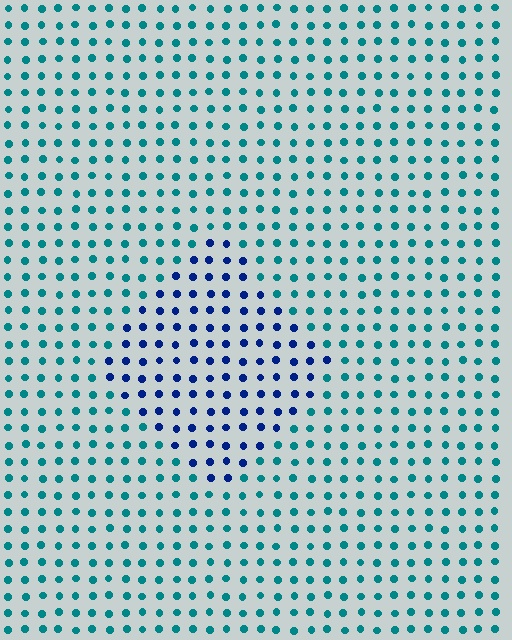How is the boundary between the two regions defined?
The boundary is defined purely by a slight shift in hue (about 46 degrees). Spacing, size, and orientation are identical on both sides.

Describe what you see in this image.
The image is filled with small teal elements in a uniform arrangement. A diamond-shaped region is visible where the elements are tinted to a slightly different hue, forming a subtle color boundary.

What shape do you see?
I see a diamond.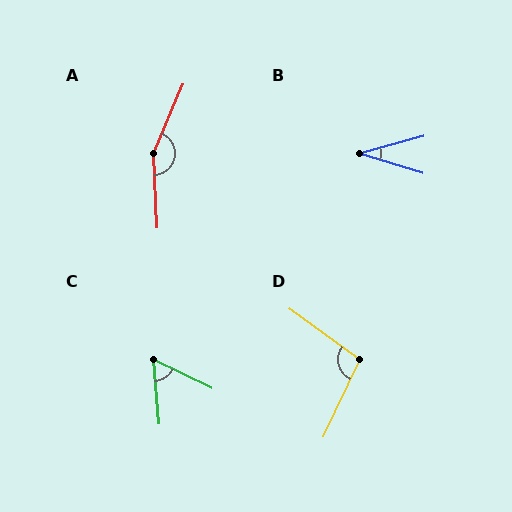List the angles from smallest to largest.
B (32°), C (59°), D (101°), A (155°).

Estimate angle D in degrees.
Approximately 101 degrees.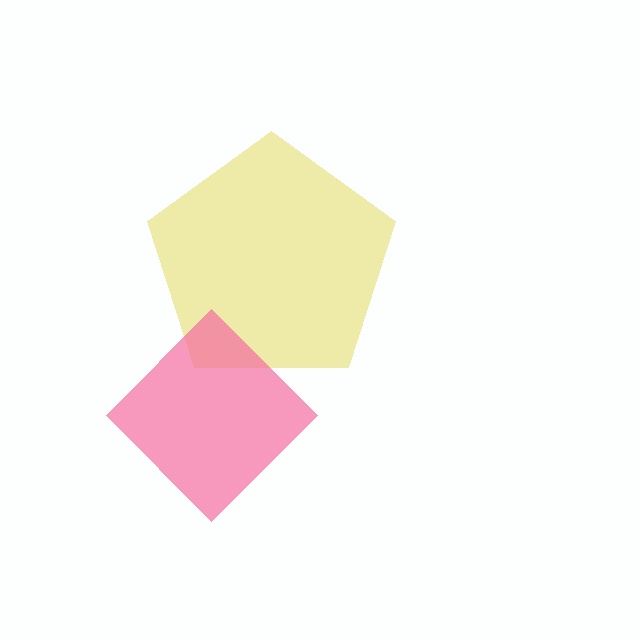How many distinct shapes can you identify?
There are 2 distinct shapes: a yellow pentagon, a pink diamond.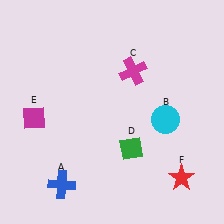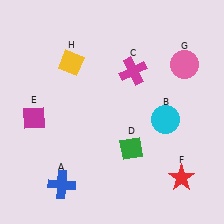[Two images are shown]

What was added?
A pink circle (G), a yellow diamond (H) were added in Image 2.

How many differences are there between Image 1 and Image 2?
There are 2 differences between the two images.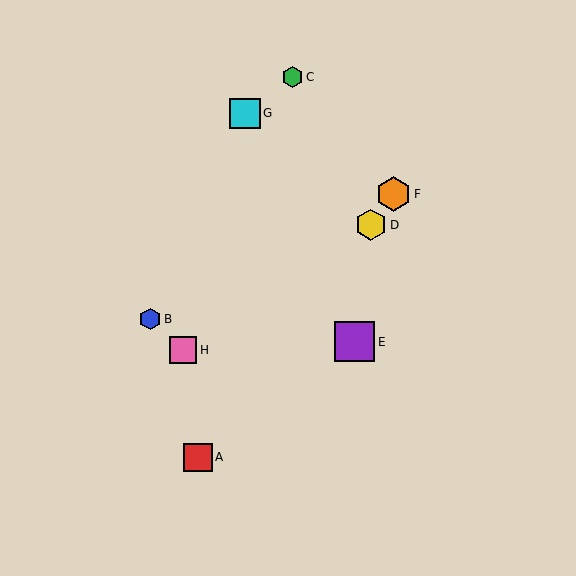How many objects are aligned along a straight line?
3 objects (A, D, F) are aligned along a straight line.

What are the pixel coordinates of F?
Object F is at (394, 194).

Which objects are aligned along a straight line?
Objects A, D, F are aligned along a straight line.